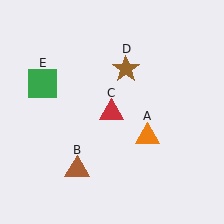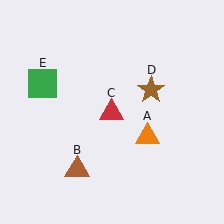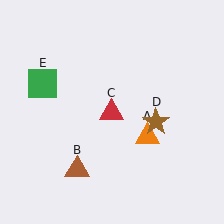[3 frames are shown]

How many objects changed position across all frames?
1 object changed position: brown star (object D).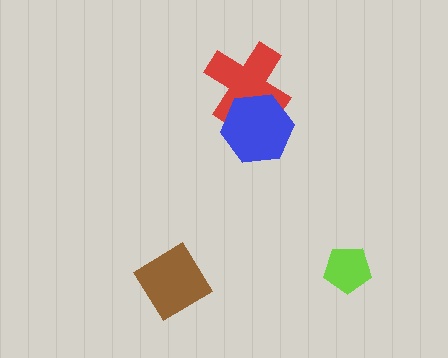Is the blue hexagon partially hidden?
No, no other shape covers it.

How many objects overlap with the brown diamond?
0 objects overlap with the brown diamond.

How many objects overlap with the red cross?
1 object overlaps with the red cross.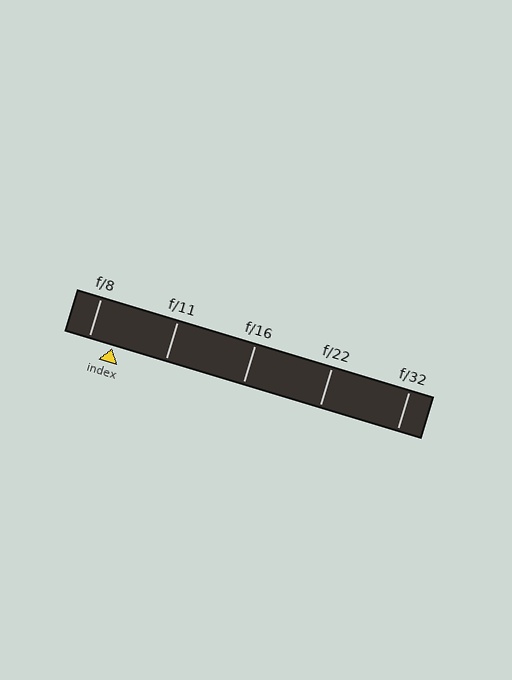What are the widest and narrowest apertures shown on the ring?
The widest aperture shown is f/8 and the narrowest is f/32.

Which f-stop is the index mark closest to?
The index mark is closest to f/8.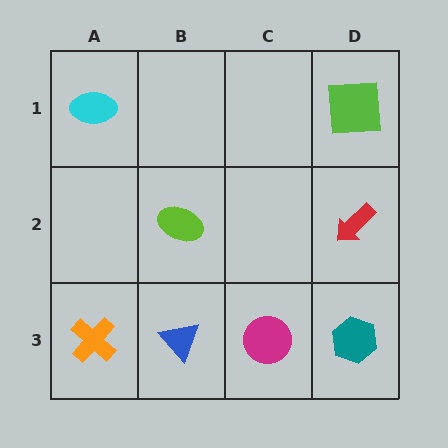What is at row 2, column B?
A lime ellipse.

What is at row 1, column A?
A cyan ellipse.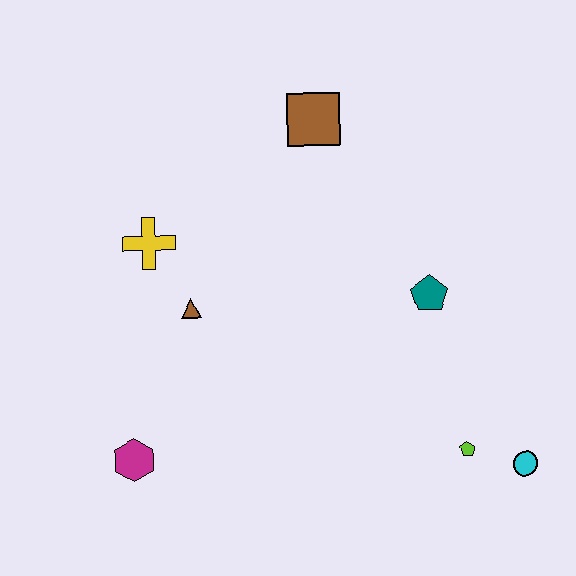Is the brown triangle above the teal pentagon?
No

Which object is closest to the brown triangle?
The yellow cross is closest to the brown triangle.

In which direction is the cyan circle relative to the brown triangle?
The cyan circle is to the right of the brown triangle.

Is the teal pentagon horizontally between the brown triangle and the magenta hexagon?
No